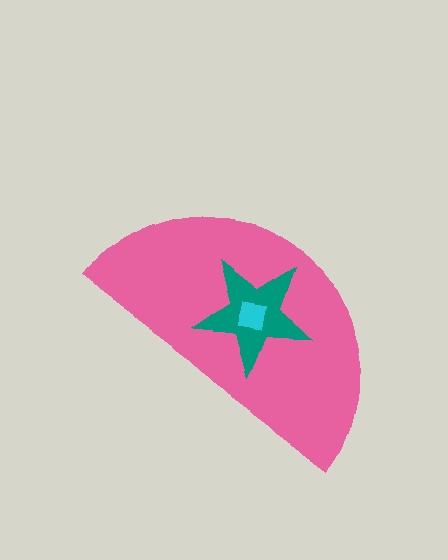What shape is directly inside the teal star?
The cyan square.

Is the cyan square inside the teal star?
Yes.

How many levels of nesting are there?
3.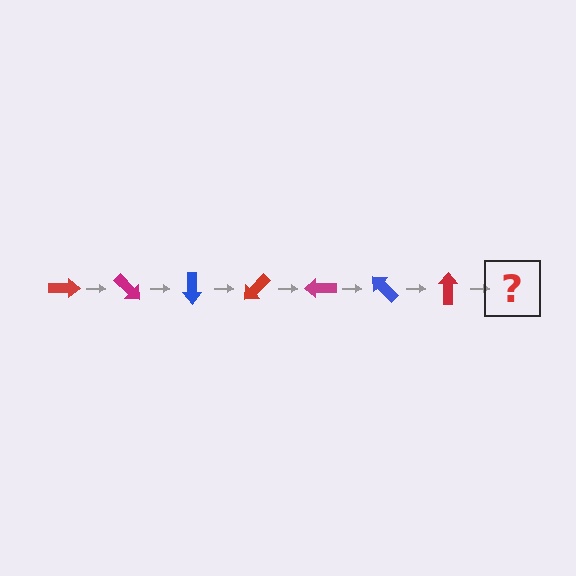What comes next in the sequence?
The next element should be a magenta arrow, rotated 315 degrees from the start.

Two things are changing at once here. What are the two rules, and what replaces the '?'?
The two rules are that it rotates 45 degrees each step and the color cycles through red, magenta, and blue. The '?' should be a magenta arrow, rotated 315 degrees from the start.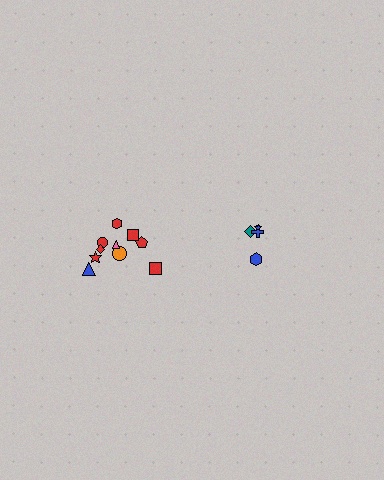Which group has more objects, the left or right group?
The left group.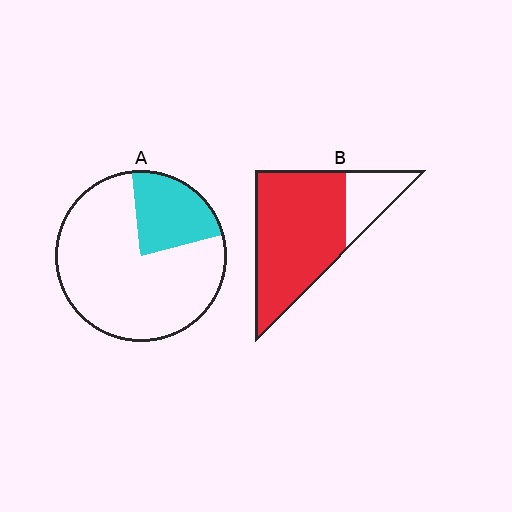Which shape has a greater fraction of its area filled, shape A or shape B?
Shape B.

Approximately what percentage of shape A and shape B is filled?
A is approximately 25% and B is approximately 80%.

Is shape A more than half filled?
No.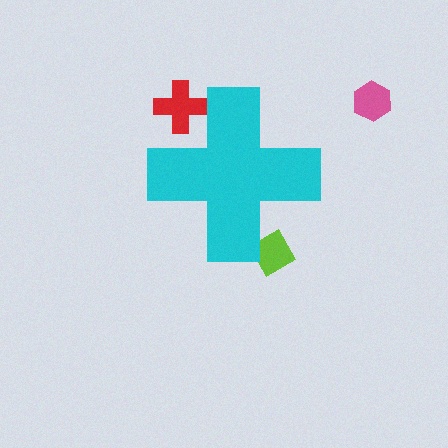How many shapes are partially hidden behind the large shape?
2 shapes are partially hidden.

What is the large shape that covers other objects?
A cyan cross.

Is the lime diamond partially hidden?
Yes, the lime diamond is partially hidden behind the cyan cross.